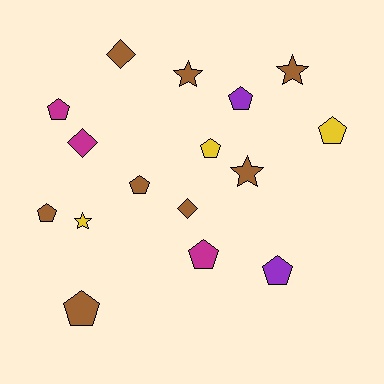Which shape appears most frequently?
Pentagon, with 9 objects.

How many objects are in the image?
There are 16 objects.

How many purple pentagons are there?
There are 2 purple pentagons.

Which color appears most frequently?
Brown, with 8 objects.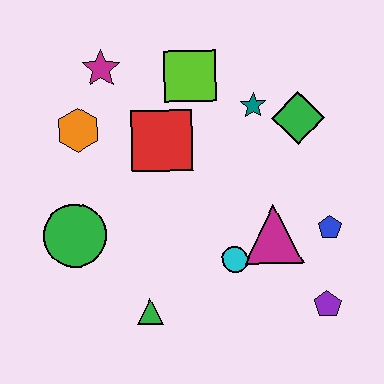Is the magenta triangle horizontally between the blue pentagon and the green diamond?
No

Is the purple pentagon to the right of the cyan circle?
Yes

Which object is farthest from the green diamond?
The green circle is farthest from the green diamond.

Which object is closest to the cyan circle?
The magenta triangle is closest to the cyan circle.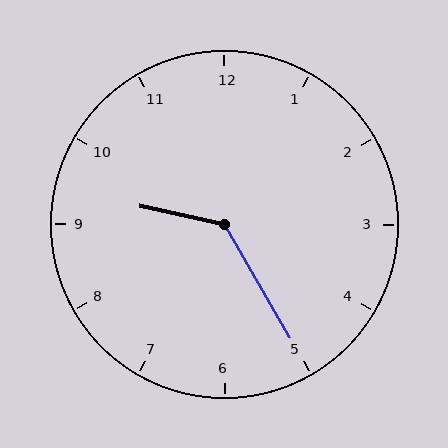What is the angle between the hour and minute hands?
Approximately 132 degrees.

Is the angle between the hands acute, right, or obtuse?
It is obtuse.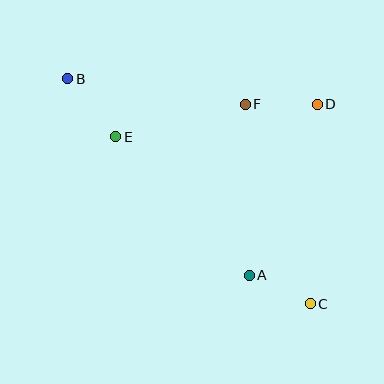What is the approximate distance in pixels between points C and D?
The distance between C and D is approximately 199 pixels.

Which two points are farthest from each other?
Points B and C are farthest from each other.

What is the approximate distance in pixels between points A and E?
The distance between A and E is approximately 192 pixels.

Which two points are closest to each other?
Points A and C are closest to each other.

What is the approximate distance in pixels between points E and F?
The distance between E and F is approximately 133 pixels.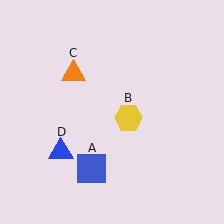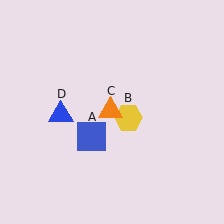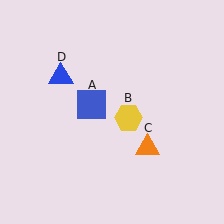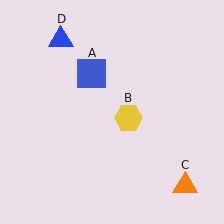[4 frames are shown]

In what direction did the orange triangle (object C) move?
The orange triangle (object C) moved down and to the right.